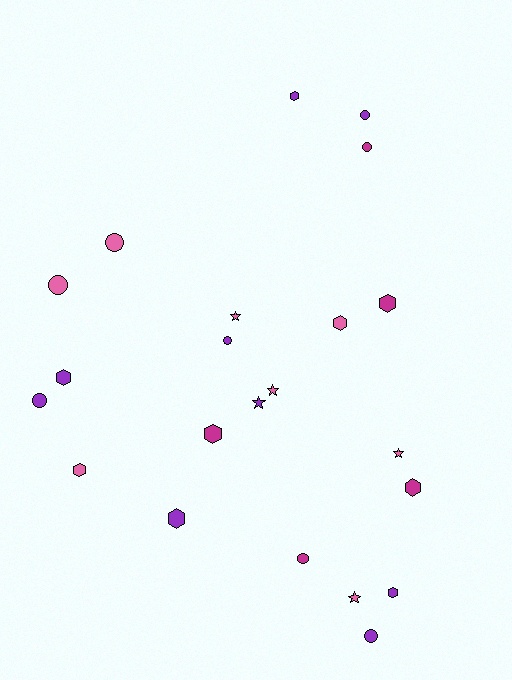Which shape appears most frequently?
Hexagon, with 9 objects.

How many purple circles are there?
There are 4 purple circles.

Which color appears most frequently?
Purple, with 9 objects.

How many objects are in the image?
There are 22 objects.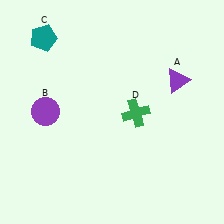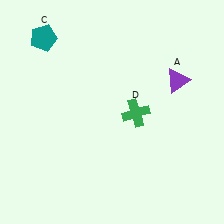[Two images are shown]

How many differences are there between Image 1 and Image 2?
There is 1 difference between the two images.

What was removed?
The purple circle (B) was removed in Image 2.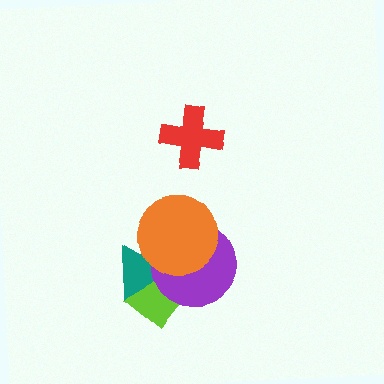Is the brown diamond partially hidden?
Yes, it is partially covered by another shape.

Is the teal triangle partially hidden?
Yes, it is partially covered by another shape.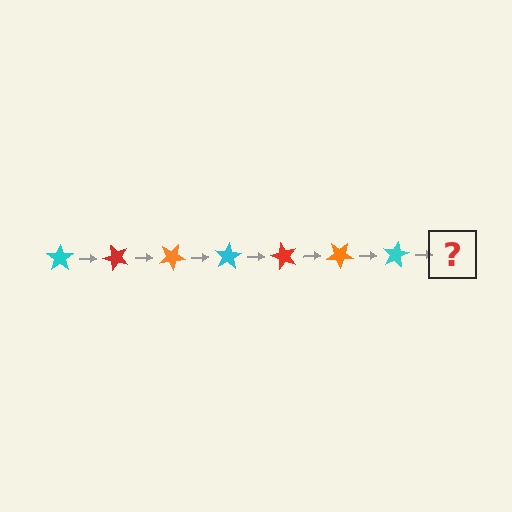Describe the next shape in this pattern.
It should be a red star, rotated 350 degrees from the start.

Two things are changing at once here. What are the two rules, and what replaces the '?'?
The two rules are that it rotates 50 degrees each step and the color cycles through cyan, red, and orange. The '?' should be a red star, rotated 350 degrees from the start.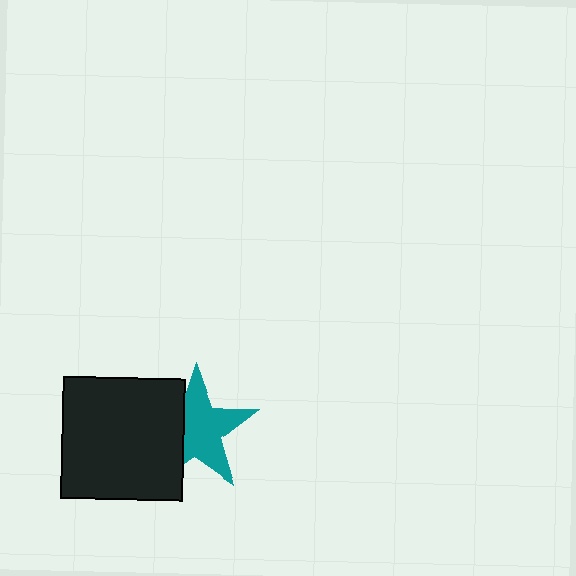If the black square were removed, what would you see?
You would see the complete teal star.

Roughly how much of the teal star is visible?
Most of it is visible (roughly 67%).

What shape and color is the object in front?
The object in front is a black square.